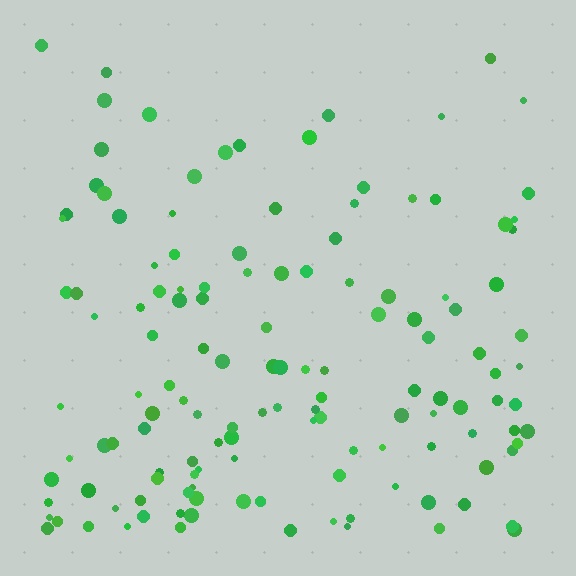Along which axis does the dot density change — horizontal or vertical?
Vertical.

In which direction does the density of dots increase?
From top to bottom, with the bottom side densest.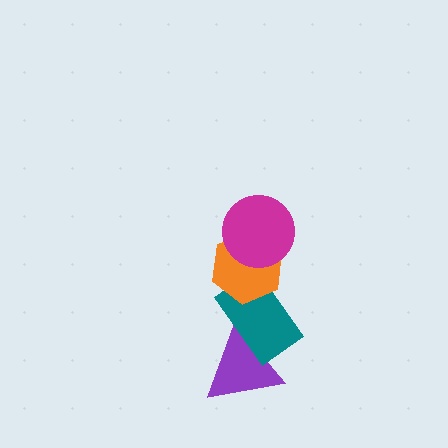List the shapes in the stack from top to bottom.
From top to bottom: the magenta circle, the orange hexagon, the teal rectangle, the purple triangle.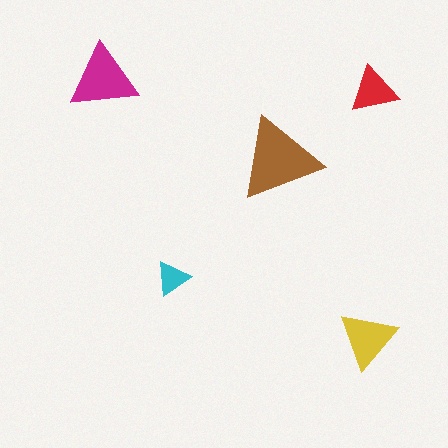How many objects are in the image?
There are 5 objects in the image.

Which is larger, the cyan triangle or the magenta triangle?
The magenta one.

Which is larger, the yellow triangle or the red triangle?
The yellow one.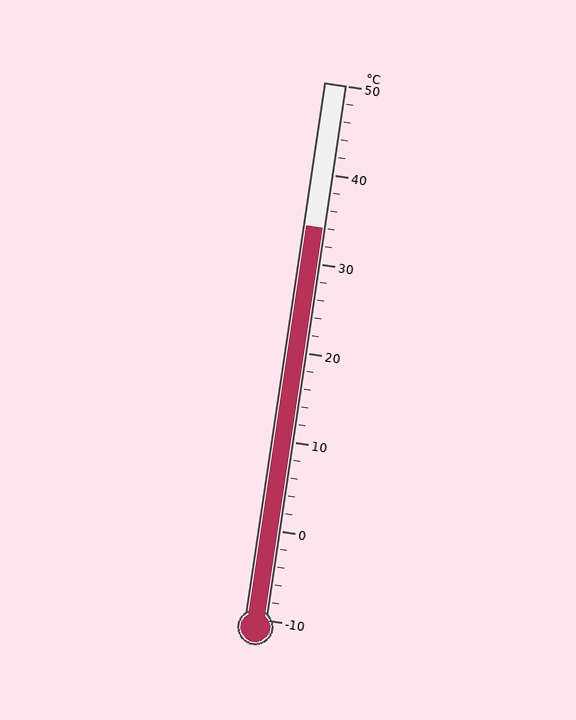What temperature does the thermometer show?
The thermometer shows approximately 34°C.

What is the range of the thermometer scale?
The thermometer scale ranges from -10°C to 50°C.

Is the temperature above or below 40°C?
The temperature is below 40°C.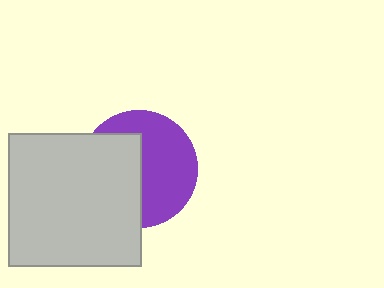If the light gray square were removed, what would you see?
You would see the complete purple circle.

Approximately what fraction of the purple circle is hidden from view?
Roughly 45% of the purple circle is hidden behind the light gray square.